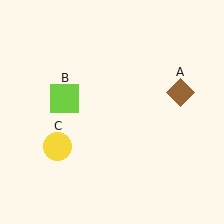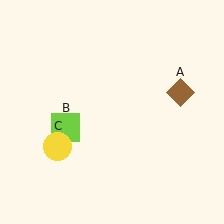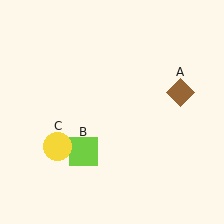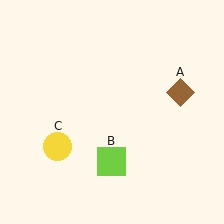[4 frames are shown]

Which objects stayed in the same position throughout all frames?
Brown diamond (object A) and yellow circle (object C) remained stationary.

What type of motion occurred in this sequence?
The lime square (object B) rotated counterclockwise around the center of the scene.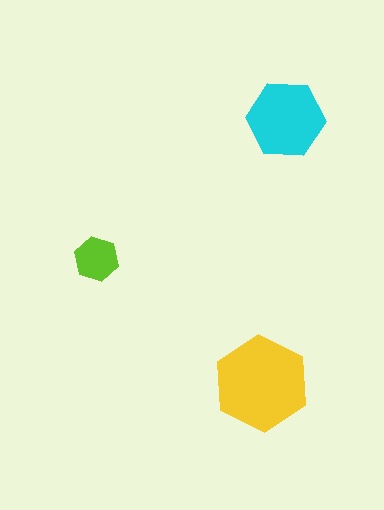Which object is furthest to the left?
The lime hexagon is leftmost.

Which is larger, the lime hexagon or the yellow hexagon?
The yellow one.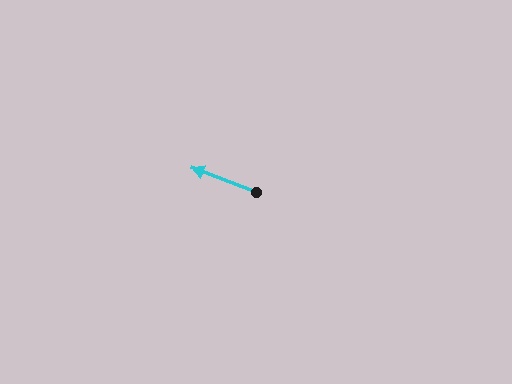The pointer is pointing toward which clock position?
Roughly 10 o'clock.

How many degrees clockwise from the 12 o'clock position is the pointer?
Approximately 291 degrees.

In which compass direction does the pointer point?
West.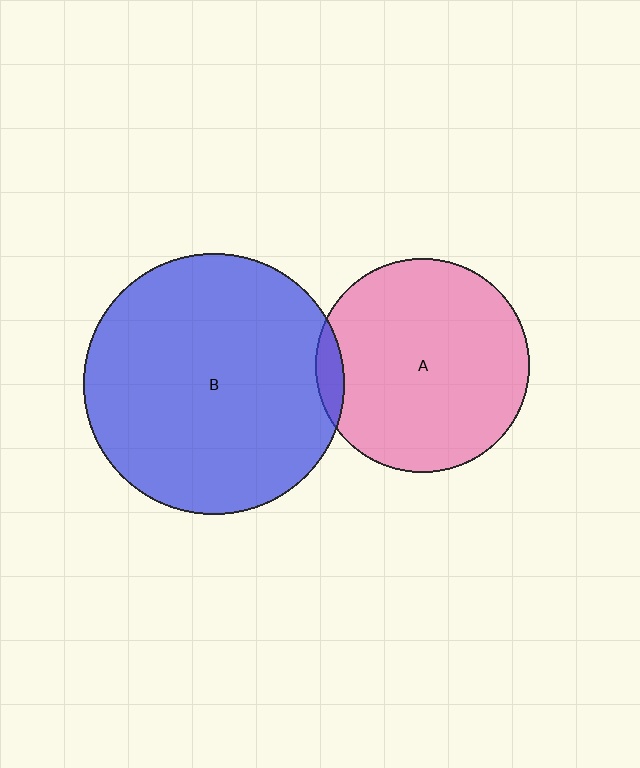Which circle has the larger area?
Circle B (blue).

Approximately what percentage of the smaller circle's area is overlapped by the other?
Approximately 5%.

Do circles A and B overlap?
Yes.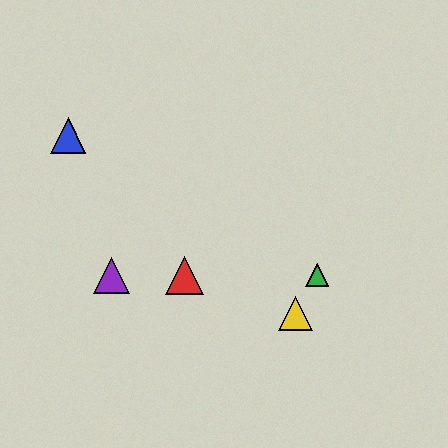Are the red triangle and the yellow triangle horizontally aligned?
No, the red triangle is at y≈275 and the yellow triangle is at y≈313.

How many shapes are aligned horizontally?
3 shapes (the red triangle, the green triangle, the purple triangle) are aligned horizontally.